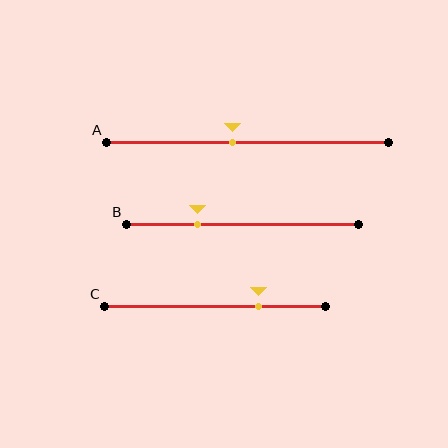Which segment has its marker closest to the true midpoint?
Segment A has its marker closest to the true midpoint.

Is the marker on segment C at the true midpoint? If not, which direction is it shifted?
No, the marker on segment C is shifted to the right by about 20% of the segment length.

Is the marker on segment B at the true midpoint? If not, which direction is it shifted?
No, the marker on segment B is shifted to the left by about 19% of the segment length.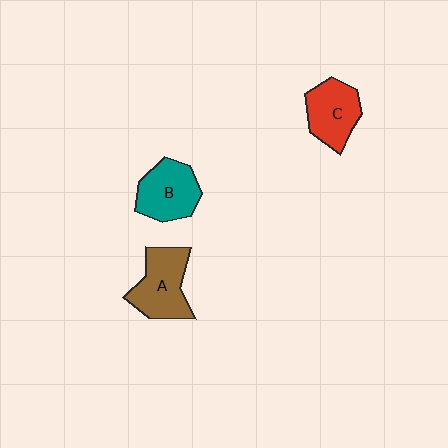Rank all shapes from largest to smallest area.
From largest to smallest: A (brown), B (teal), C (red).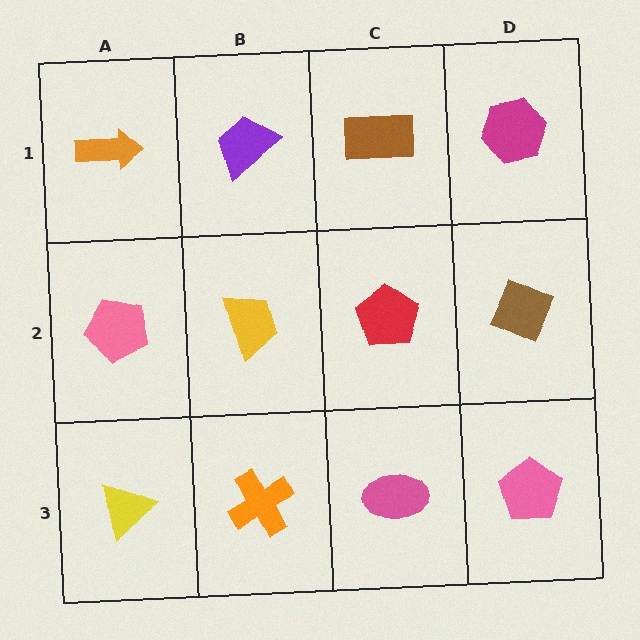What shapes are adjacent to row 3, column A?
A pink pentagon (row 2, column A), an orange cross (row 3, column B).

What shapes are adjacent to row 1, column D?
A brown diamond (row 2, column D), a brown rectangle (row 1, column C).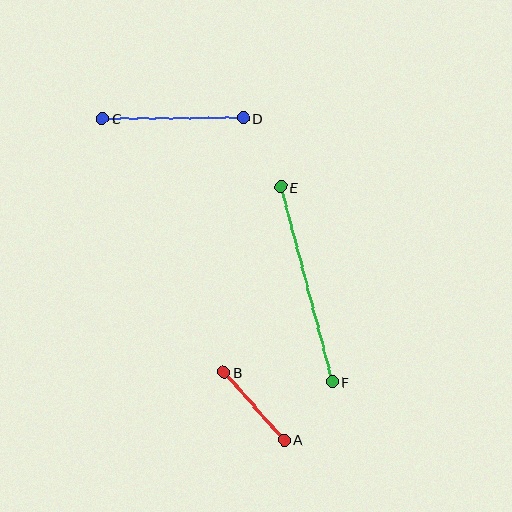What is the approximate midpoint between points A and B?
The midpoint is at approximately (254, 406) pixels.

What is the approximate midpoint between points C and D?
The midpoint is at approximately (173, 118) pixels.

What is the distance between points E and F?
The distance is approximately 201 pixels.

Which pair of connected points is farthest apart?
Points E and F are farthest apart.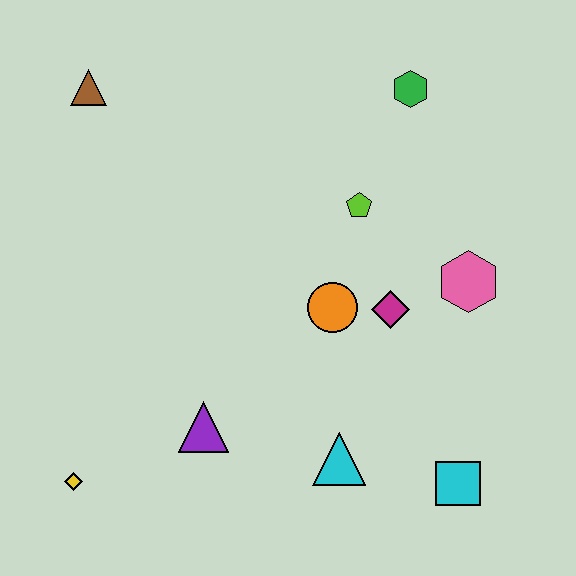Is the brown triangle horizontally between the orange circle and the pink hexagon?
No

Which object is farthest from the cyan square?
The brown triangle is farthest from the cyan square.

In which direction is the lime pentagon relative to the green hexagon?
The lime pentagon is below the green hexagon.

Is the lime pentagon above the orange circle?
Yes